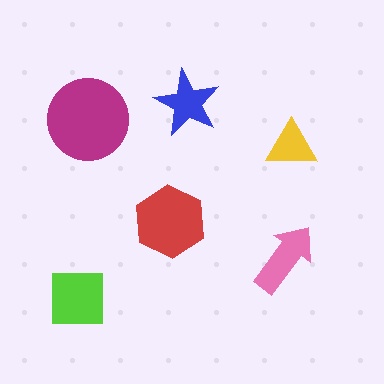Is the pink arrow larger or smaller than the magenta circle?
Smaller.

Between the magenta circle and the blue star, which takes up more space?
The magenta circle.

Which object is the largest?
The magenta circle.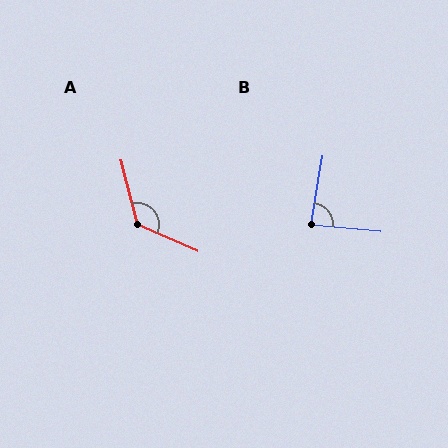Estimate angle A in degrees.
Approximately 128 degrees.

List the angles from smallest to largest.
B (86°), A (128°).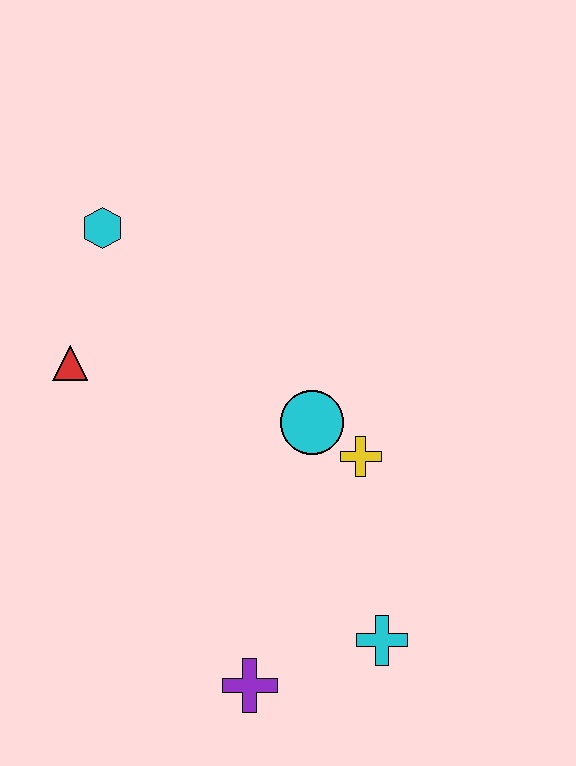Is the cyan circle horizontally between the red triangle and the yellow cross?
Yes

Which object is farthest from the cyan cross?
The cyan hexagon is farthest from the cyan cross.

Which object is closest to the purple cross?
The cyan cross is closest to the purple cross.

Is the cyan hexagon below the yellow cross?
No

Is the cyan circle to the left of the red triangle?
No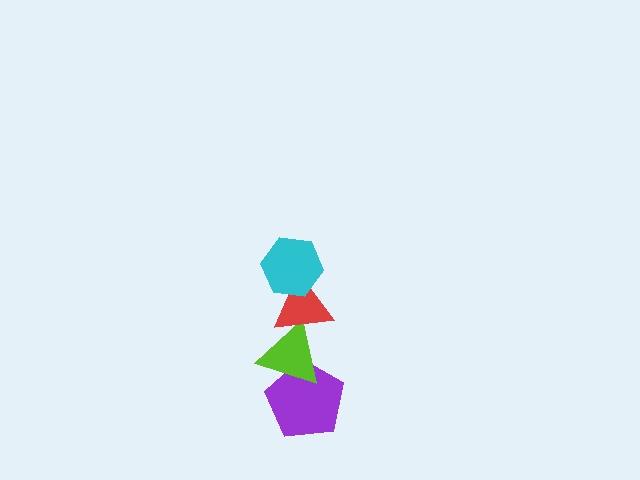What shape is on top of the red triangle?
The cyan hexagon is on top of the red triangle.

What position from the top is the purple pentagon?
The purple pentagon is 4th from the top.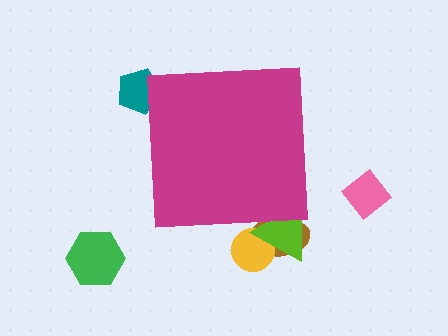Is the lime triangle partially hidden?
Yes, the lime triangle is partially hidden behind the magenta square.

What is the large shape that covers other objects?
A magenta square.